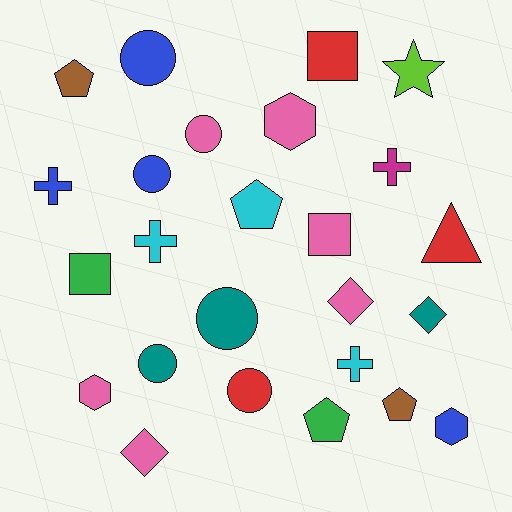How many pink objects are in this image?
There are 6 pink objects.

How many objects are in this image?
There are 25 objects.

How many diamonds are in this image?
There are 3 diamonds.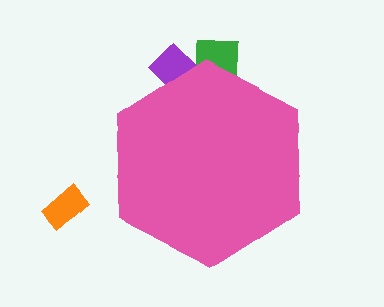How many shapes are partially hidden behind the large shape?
2 shapes are partially hidden.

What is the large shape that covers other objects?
A pink hexagon.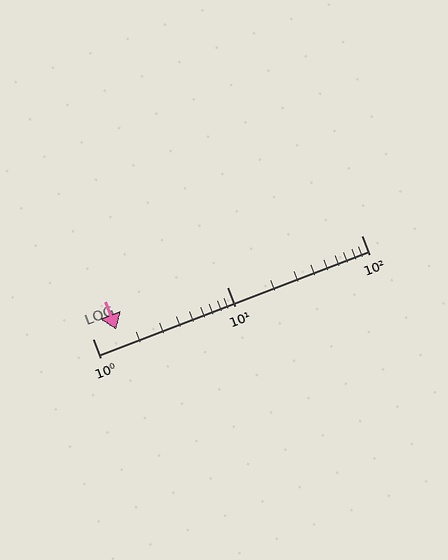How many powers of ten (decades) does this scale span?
The scale spans 2 decades, from 1 to 100.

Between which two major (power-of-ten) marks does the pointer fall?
The pointer is between 1 and 10.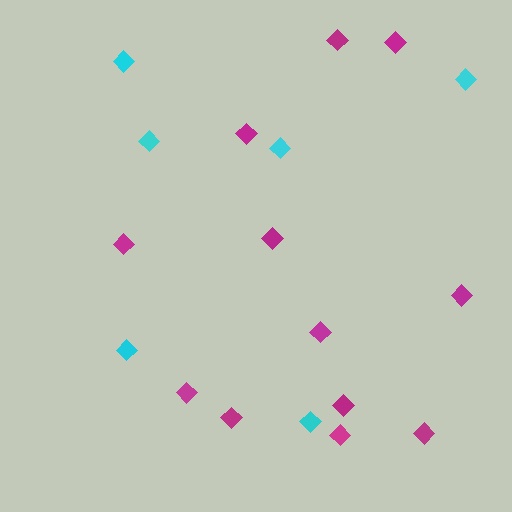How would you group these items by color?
There are 2 groups: one group of cyan diamonds (6) and one group of magenta diamonds (12).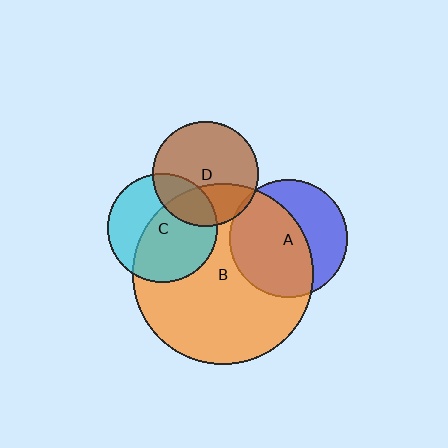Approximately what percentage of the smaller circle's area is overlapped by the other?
Approximately 30%.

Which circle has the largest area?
Circle B (orange).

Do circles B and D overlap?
Yes.